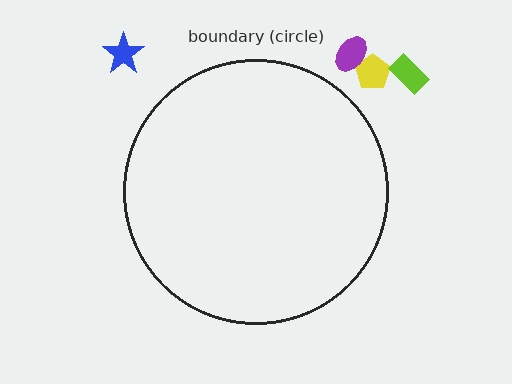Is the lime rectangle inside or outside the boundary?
Outside.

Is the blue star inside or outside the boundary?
Outside.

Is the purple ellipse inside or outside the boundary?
Outside.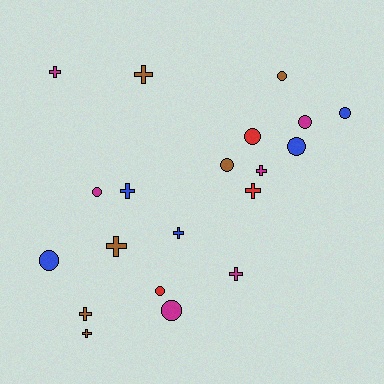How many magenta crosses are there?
There are 3 magenta crosses.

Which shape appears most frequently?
Cross, with 10 objects.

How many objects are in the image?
There are 20 objects.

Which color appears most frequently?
Magenta, with 6 objects.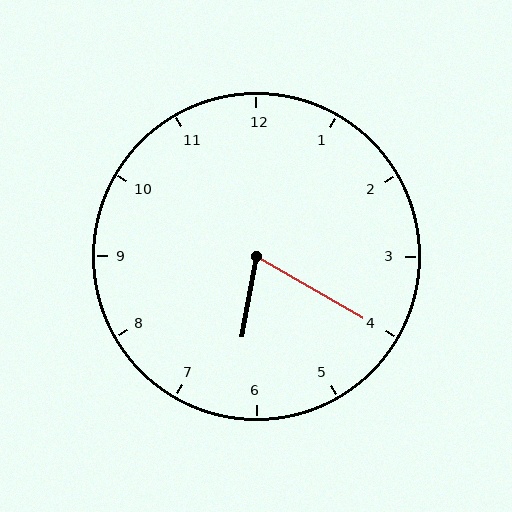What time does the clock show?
6:20.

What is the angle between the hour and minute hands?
Approximately 70 degrees.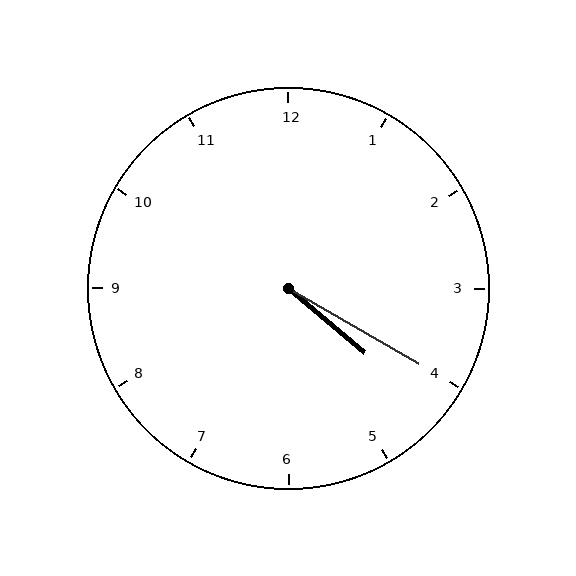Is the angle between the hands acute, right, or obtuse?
It is acute.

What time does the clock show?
4:20.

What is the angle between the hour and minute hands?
Approximately 10 degrees.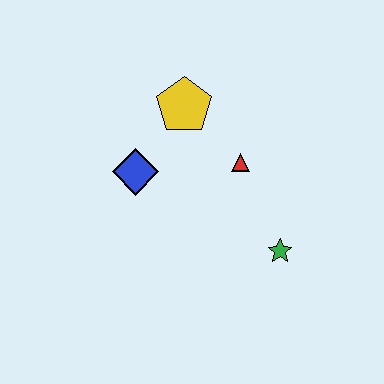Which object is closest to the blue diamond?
The yellow pentagon is closest to the blue diamond.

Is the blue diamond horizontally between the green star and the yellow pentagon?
No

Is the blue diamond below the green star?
No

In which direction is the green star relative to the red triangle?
The green star is below the red triangle.